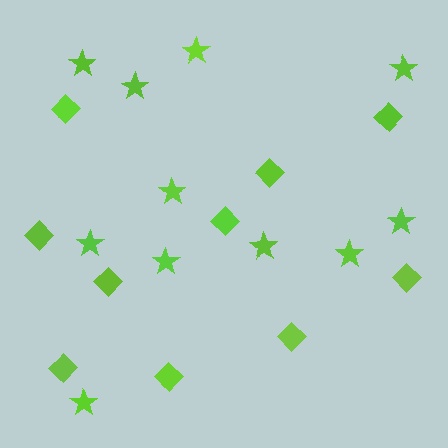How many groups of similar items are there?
There are 2 groups: one group of stars (11) and one group of diamonds (10).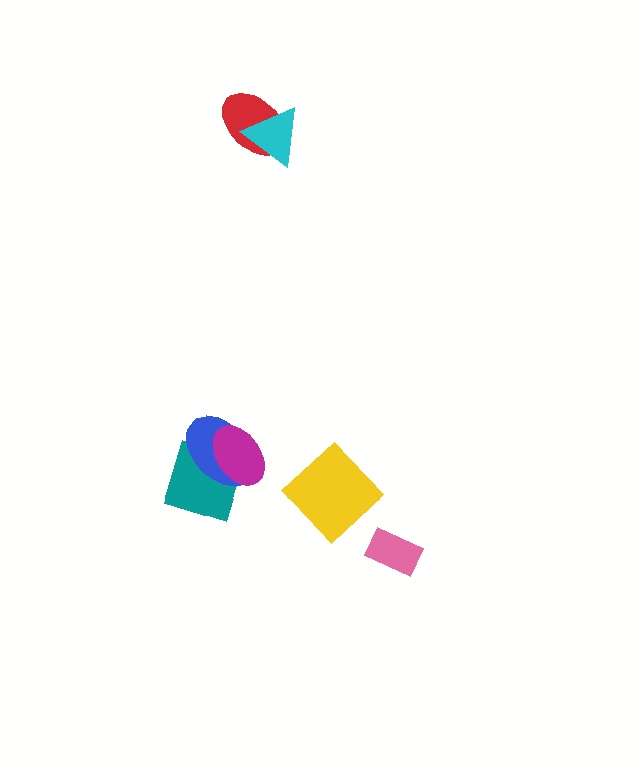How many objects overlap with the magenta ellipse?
2 objects overlap with the magenta ellipse.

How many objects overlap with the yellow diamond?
0 objects overlap with the yellow diamond.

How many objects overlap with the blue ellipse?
2 objects overlap with the blue ellipse.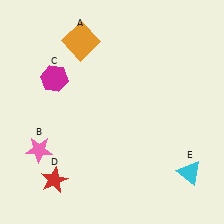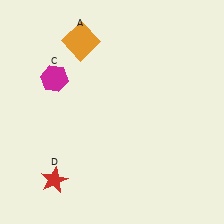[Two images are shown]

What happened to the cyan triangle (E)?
The cyan triangle (E) was removed in Image 2. It was in the bottom-right area of Image 1.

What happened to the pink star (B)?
The pink star (B) was removed in Image 2. It was in the bottom-left area of Image 1.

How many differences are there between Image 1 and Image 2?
There are 2 differences between the two images.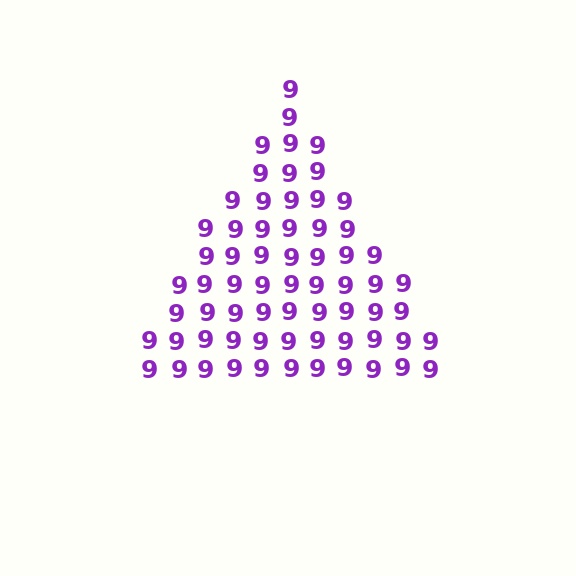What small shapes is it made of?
It is made of small digit 9's.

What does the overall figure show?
The overall figure shows a triangle.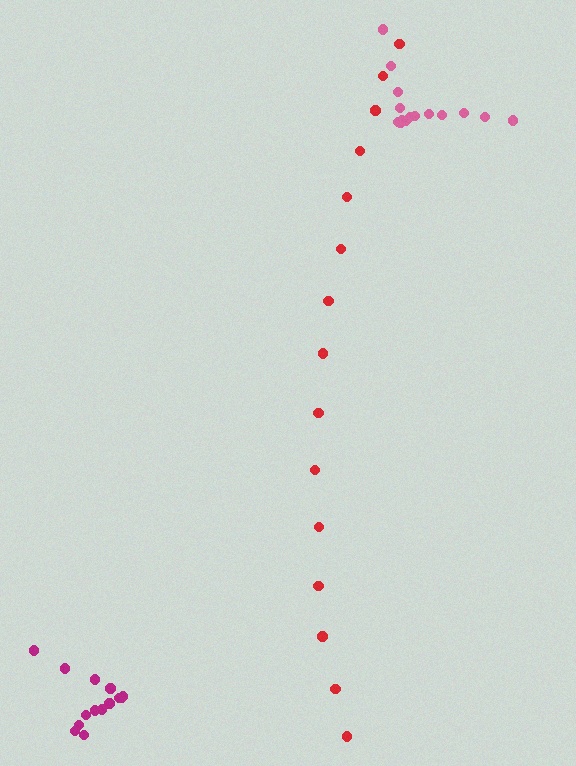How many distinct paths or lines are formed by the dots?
There are 3 distinct paths.